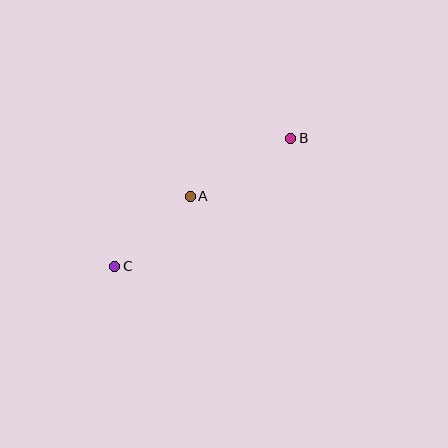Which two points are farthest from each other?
Points B and C are farthest from each other.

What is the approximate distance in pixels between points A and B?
The distance between A and B is approximately 116 pixels.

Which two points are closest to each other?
Points A and C are closest to each other.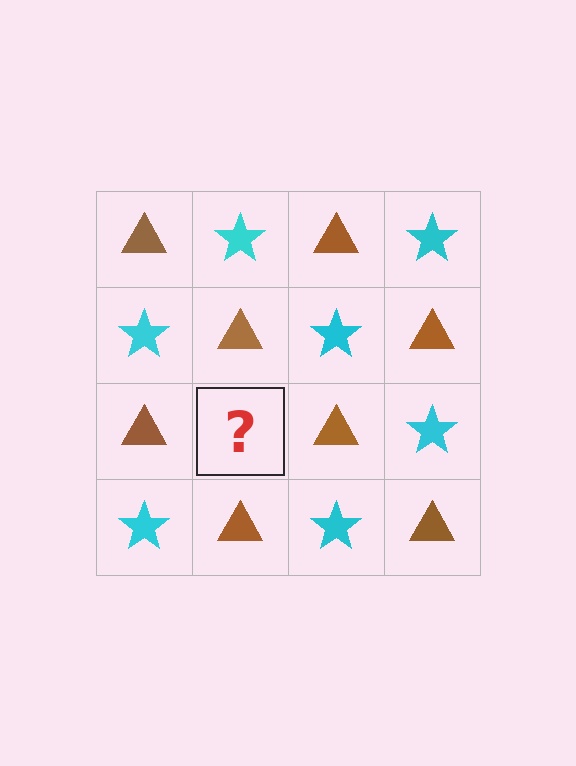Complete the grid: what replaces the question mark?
The question mark should be replaced with a cyan star.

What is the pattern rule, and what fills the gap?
The rule is that it alternates brown triangle and cyan star in a checkerboard pattern. The gap should be filled with a cyan star.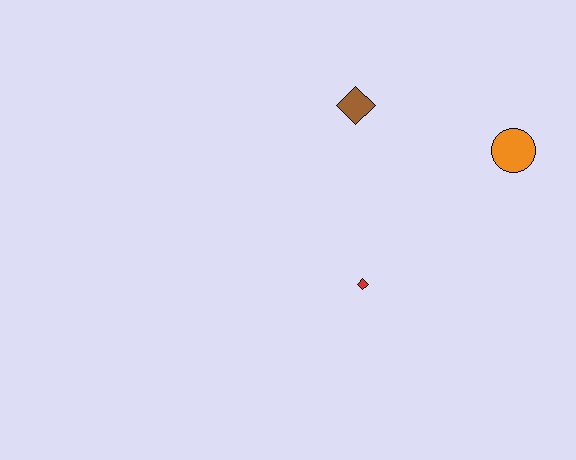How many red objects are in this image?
There is 1 red object.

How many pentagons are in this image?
There are no pentagons.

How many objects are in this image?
There are 3 objects.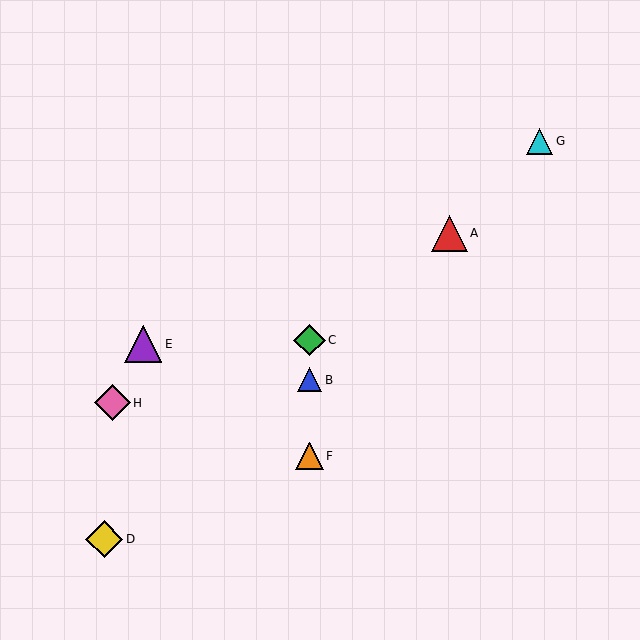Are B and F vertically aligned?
Yes, both are at x≈309.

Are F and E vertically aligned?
No, F is at x≈309 and E is at x≈143.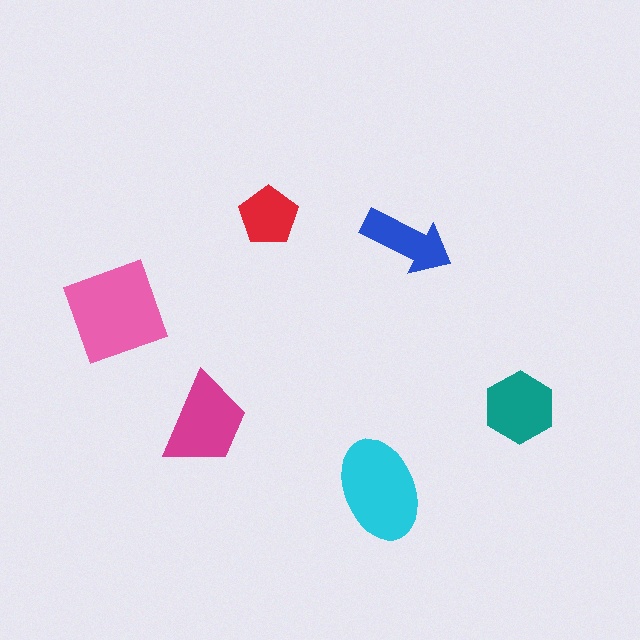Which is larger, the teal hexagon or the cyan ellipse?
The cyan ellipse.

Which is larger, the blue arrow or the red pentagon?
The blue arrow.